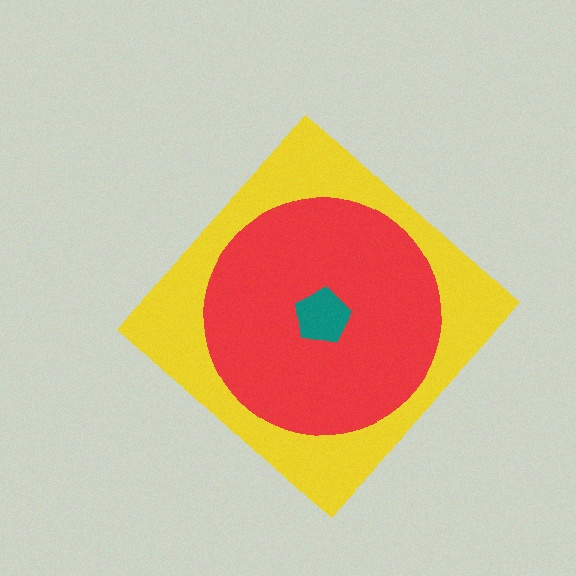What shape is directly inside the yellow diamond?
The red circle.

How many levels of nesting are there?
3.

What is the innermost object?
The teal pentagon.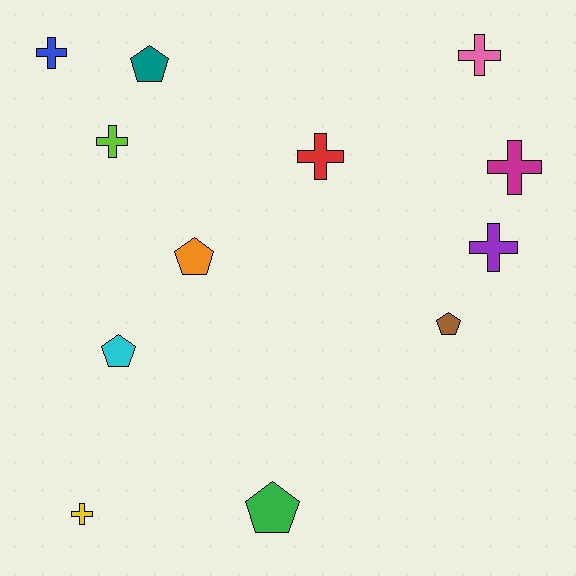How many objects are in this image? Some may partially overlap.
There are 12 objects.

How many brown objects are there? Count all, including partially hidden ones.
There is 1 brown object.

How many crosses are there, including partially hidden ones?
There are 7 crosses.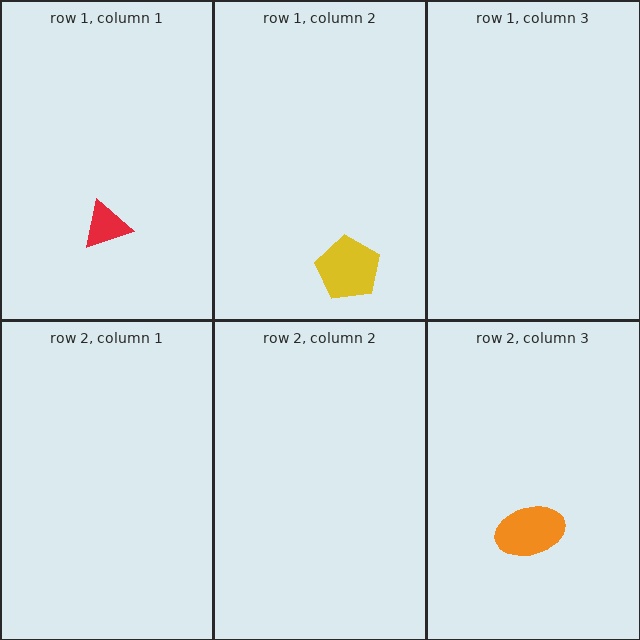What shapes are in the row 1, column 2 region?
The yellow pentagon.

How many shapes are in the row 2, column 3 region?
1.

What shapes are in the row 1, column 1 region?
The red triangle.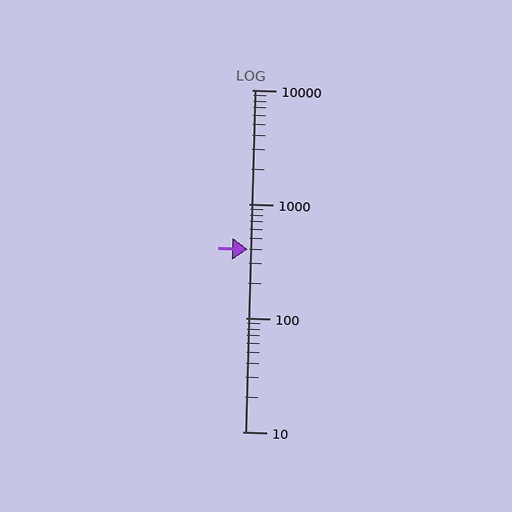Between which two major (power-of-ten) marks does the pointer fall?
The pointer is between 100 and 1000.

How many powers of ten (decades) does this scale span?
The scale spans 3 decades, from 10 to 10000.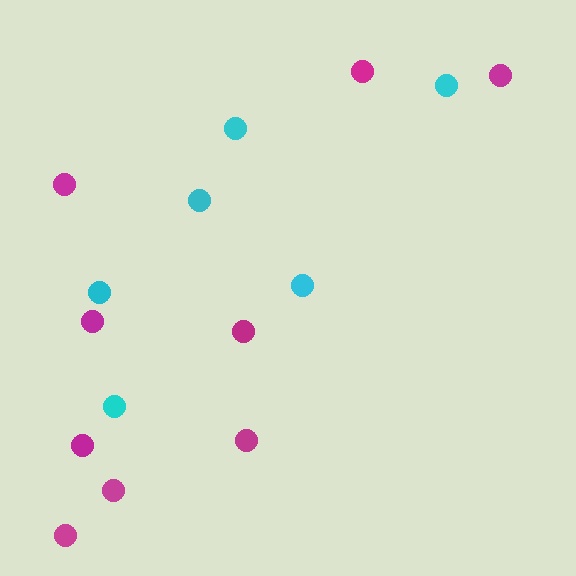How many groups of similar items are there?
There are 2 groups: one group of magenta circles (9) and one group of cyan circles (6).